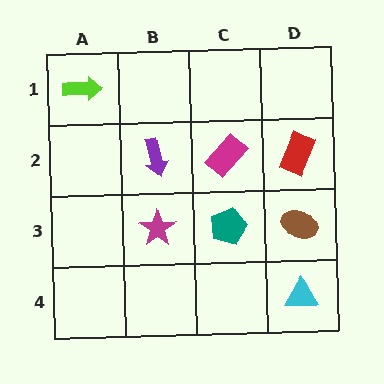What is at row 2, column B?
A purple arrow.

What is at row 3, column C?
A teal pentagon.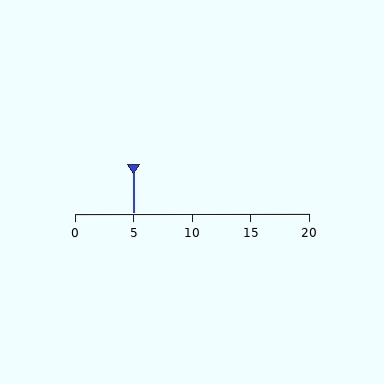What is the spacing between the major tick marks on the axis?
The major ticks are spaced 5 apart.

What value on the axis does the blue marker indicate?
The marker indicates approximately 5.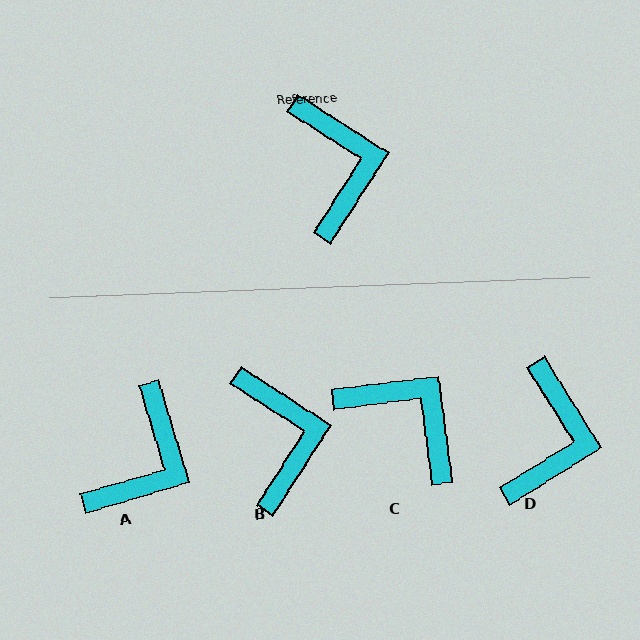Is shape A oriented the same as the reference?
No, it is off by about 41 degrees.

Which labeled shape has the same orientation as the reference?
B.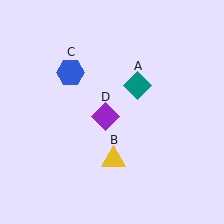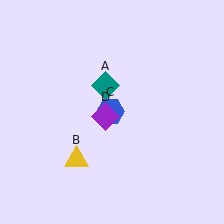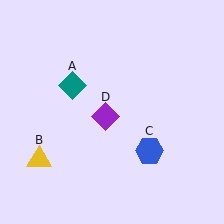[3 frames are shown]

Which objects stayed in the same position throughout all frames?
Purple diamond (object D) remained stationary.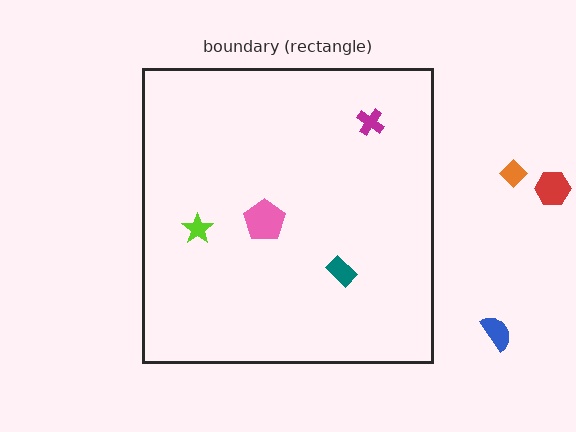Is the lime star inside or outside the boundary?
Inside.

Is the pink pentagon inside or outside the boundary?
Inside.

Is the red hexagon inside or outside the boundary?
Outside.